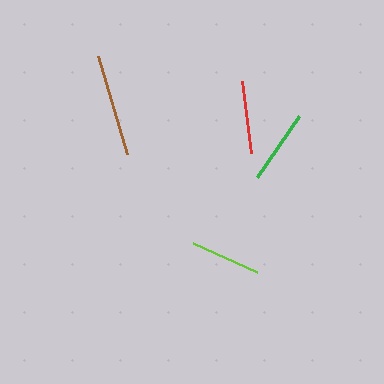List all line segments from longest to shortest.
From longest to shortest: brown, green, red, lime.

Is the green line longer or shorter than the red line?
The green line is longer than the red line.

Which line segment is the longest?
The brown line is the longest at approximately 102 pixels.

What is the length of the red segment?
The red segment is approximately 73 pixels long.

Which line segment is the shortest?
The lime line is the shortest at approximately 71 pixels.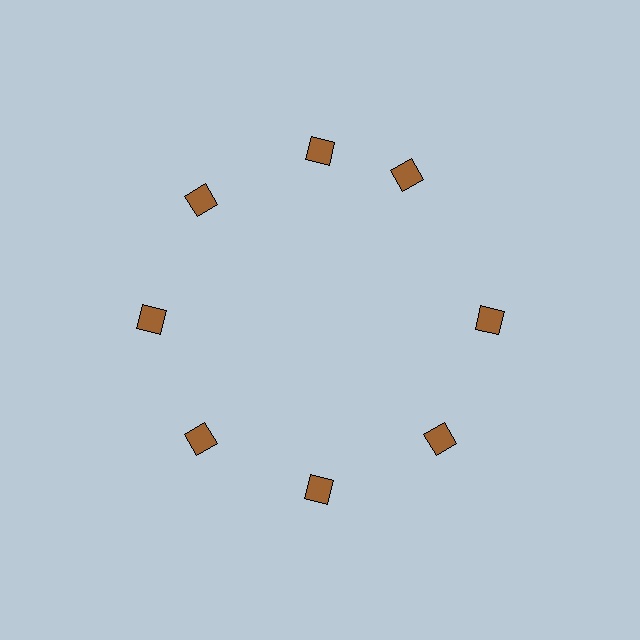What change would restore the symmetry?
The symmetry would be restored by rotating it back into even spacing with its neighbors so that all 8 diamonds sit at equal angles and equal distance from the center.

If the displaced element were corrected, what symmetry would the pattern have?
It would have 8-fold rotational symmetry — the pattern would map onto itself every 45 degrees.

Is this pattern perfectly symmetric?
No. The 8 brown diamonds are arranged in a ring, but one element near the 2 o'clock position is rotated out of alignment along the ring, breaking the 8-fold rotational symmetry.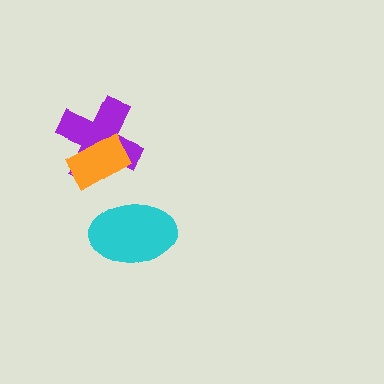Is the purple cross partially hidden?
Yes, it is partially covered by another shape.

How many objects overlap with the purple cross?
1 object overlaps with the purple cross.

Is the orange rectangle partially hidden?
No, no other shape covers it.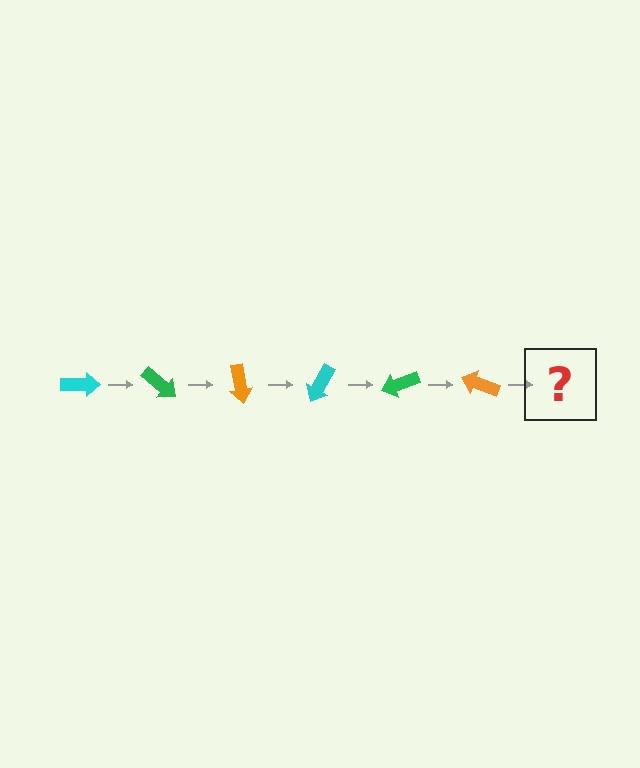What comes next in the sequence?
The next element should be a cyan arrow, rotated 240 degrees from the start.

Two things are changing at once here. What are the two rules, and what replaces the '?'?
The two rules are that it rotates 40 degrees each step and the color cycles through cyan, green, and orange. The '?' should be a cyan arrow, rotated 240 degrees from the start.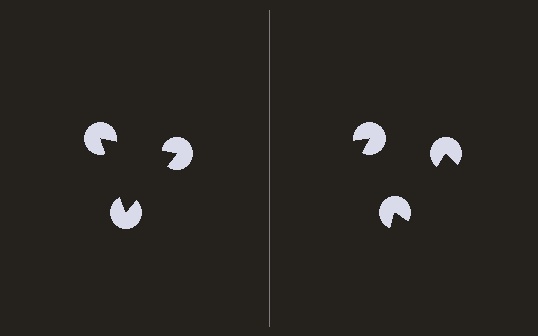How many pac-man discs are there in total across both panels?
6 — 3 on each side.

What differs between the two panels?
The pac-man discs are positioned identically on both sides; only the wedge orientations differ. On the left they align to a triangle; on the right they are misaligned.